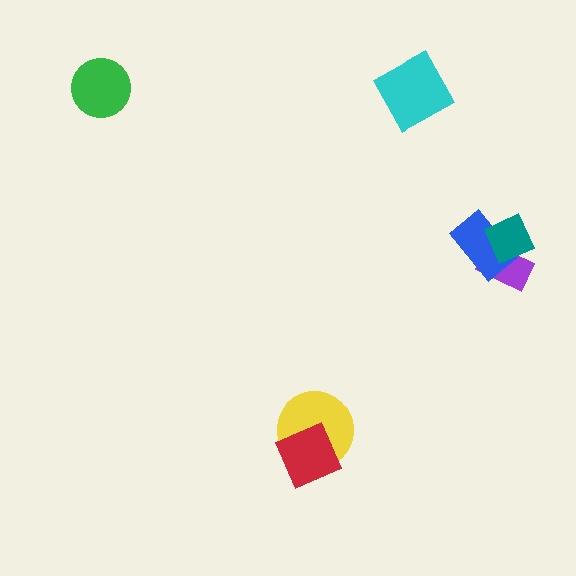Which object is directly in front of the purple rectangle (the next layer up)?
The blue rectangle is directly in front of the purple rectangle.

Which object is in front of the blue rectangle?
The teal diamond is in front of the blue rectangle.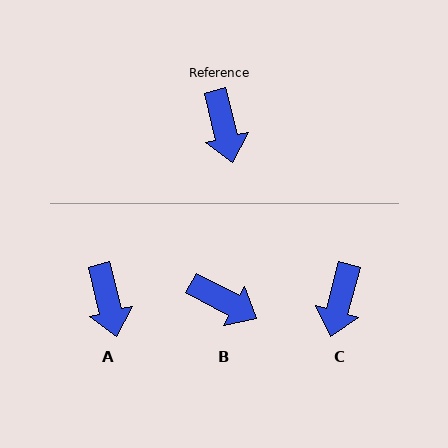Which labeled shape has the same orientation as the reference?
A.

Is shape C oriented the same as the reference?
No, it is off by about 29 degrees.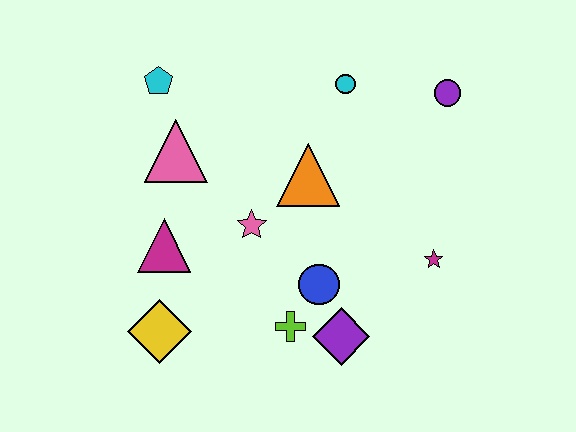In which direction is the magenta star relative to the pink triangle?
The magenta star is to the right of the pink triangle.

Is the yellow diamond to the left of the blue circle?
Yes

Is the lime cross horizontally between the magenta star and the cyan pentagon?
Yes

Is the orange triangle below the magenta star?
No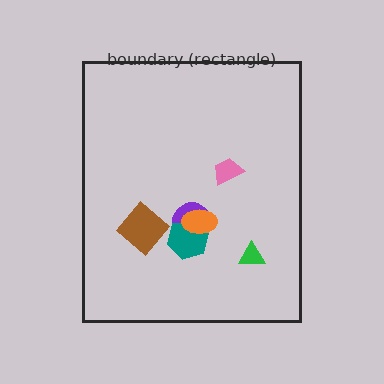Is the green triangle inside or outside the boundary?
Inside.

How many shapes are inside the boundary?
6 inside, 0 outside.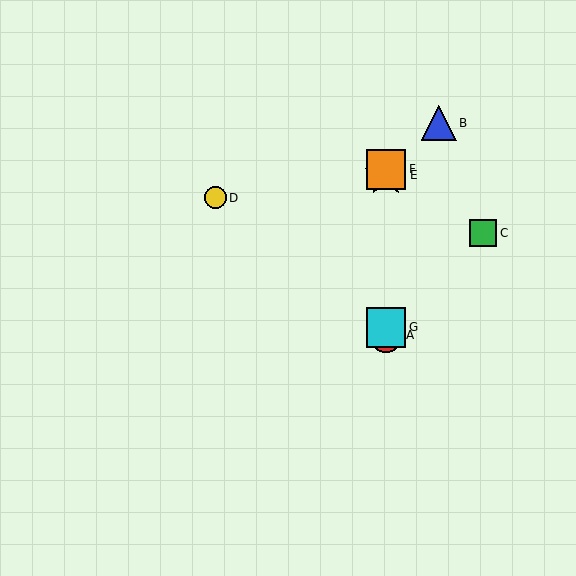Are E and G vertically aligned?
Yes, both are at x≈386.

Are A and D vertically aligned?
No, A is at x≈386 and D is at x≈215.